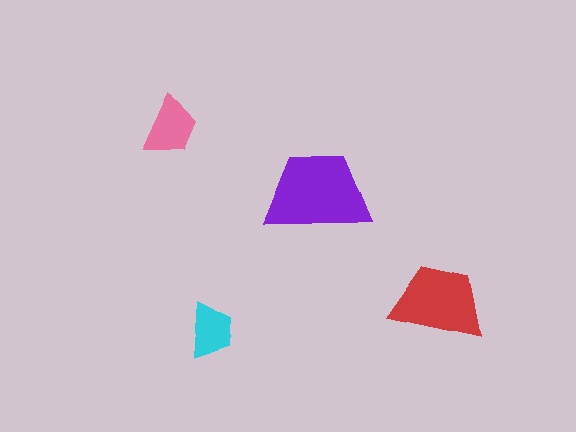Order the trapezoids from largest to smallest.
the purple one, the red one, the pink one, the cyan one.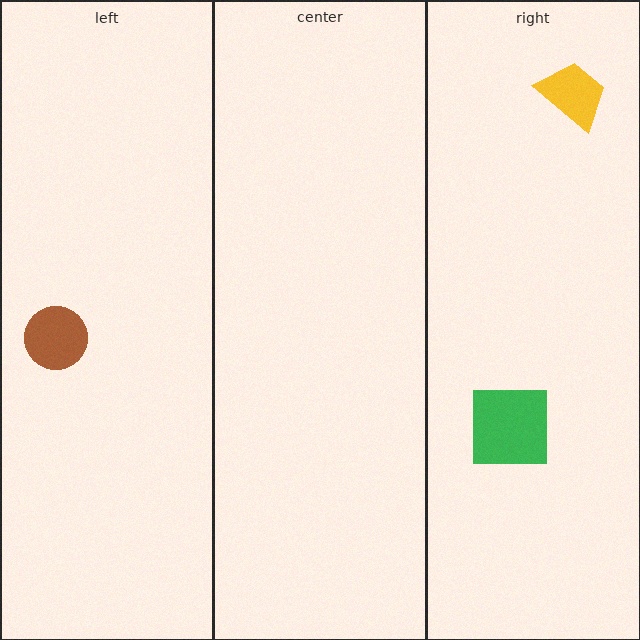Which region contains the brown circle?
The left region.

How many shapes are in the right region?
2.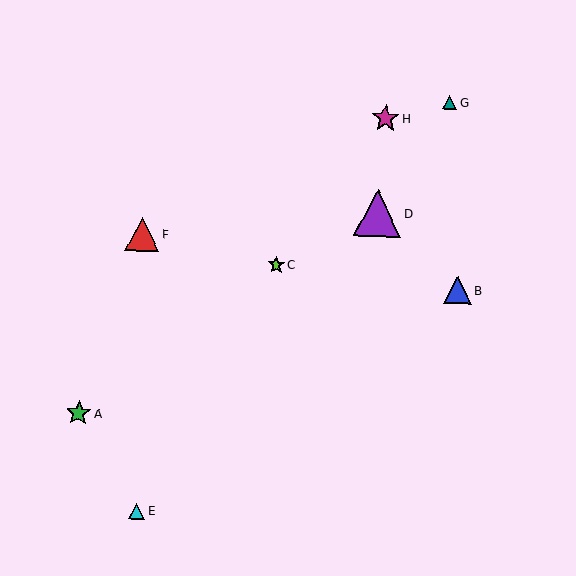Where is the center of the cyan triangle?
The center of the cyan triangle is at (137, 511).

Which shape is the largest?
The purple triangle (labeled D) is the largest.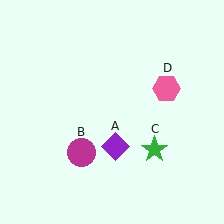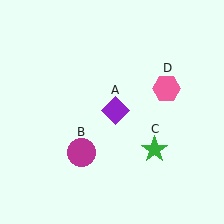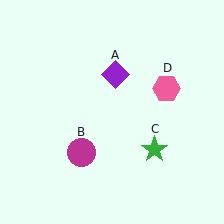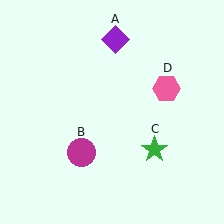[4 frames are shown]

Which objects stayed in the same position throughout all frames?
Magenta circle (object B) and green star (object C) and pink hexagon (object D) remained stationary.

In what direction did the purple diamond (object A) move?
The purple diamond (object A) moved up.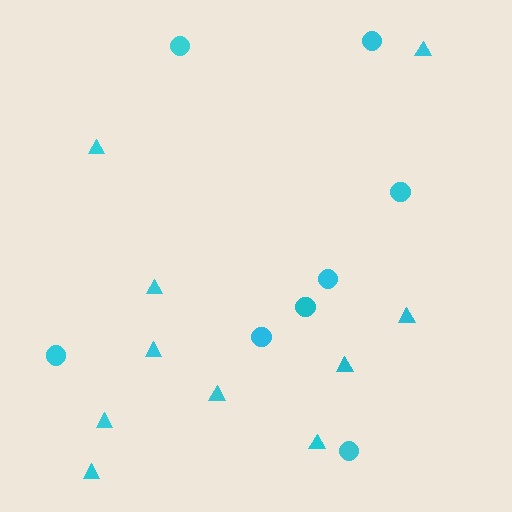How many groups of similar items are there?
There are 2 groups: one group of triangles (10) and one group of circles (8).